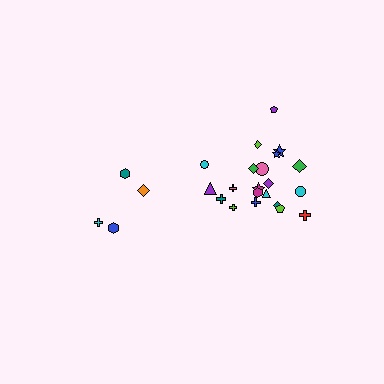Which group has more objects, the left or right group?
The right group.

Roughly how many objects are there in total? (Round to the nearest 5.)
Roughly 25 objects in total.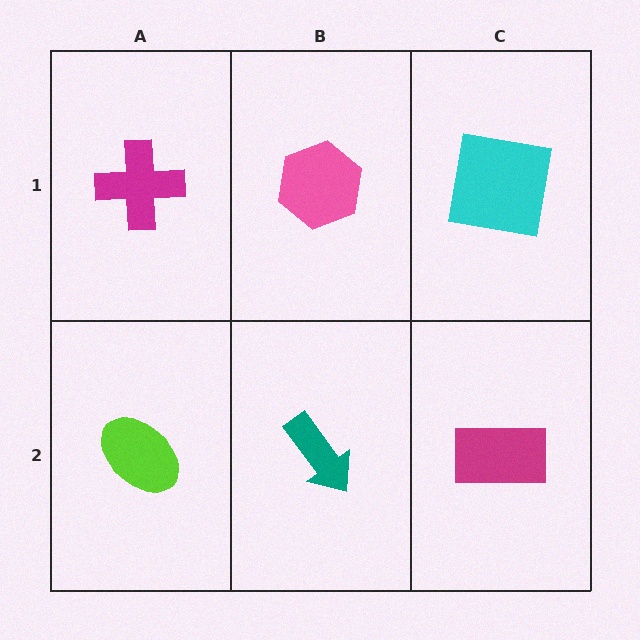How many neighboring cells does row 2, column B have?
3.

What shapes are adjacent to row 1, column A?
A lime ellipse (row 2, column A), a pink hexagon (row 1, column B).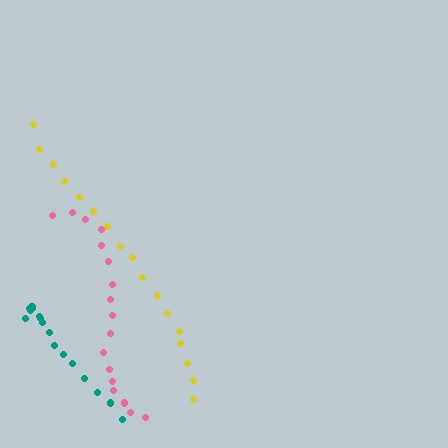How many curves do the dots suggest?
There are 3 distinct paths.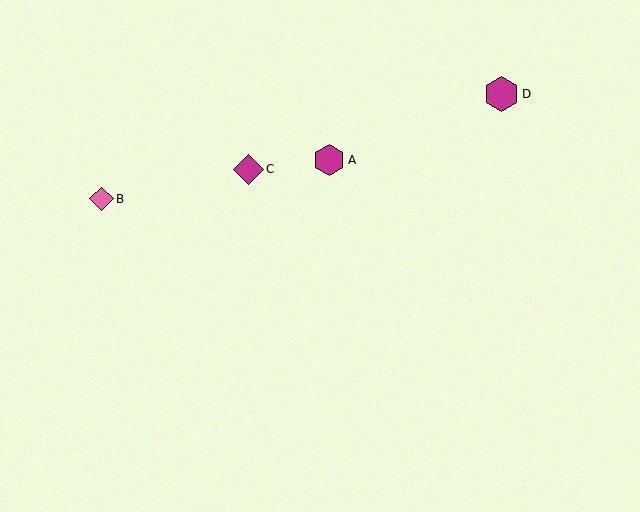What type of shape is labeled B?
Shape B is a pink diamond.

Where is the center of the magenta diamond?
The center of the magenta diamond is at (248, 169).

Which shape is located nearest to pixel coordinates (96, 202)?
The pink diamond (labeled B) at (101, 199) is nearest to that location.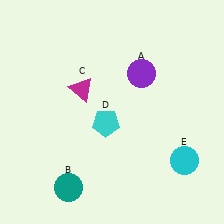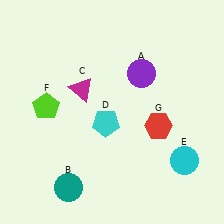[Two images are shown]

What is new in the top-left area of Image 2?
A lime pentagon (F) was added in the top-left area of Image 2.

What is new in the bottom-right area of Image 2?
A red hexagon (G) was added in the bottom-right area of Image 2.